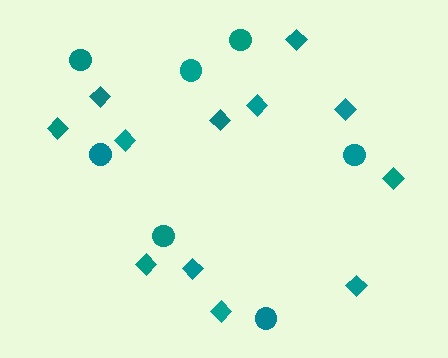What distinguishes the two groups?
There are 2 groups: one group of circles (7) and one group of diamonds (12).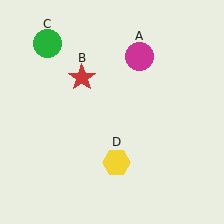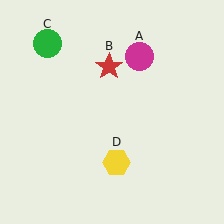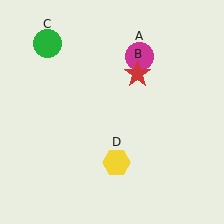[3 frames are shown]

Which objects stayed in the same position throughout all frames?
Magenta circle (object A) and green circle (object C) and yellow hexagon (object D) remained stationary.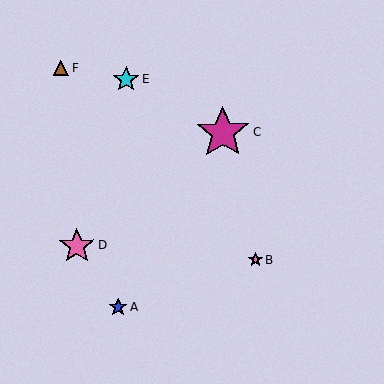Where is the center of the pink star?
The center of the pink star is at (255, 260).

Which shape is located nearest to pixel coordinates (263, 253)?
The pink star (labeled B) at (255, 260) is nearest to that location.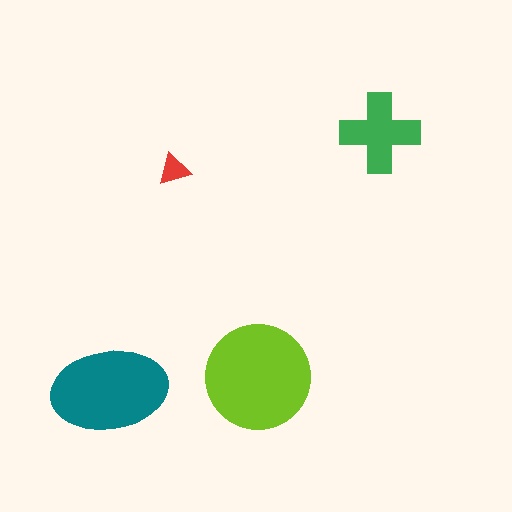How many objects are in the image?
There are 4 objects in the image.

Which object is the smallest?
The red triangle.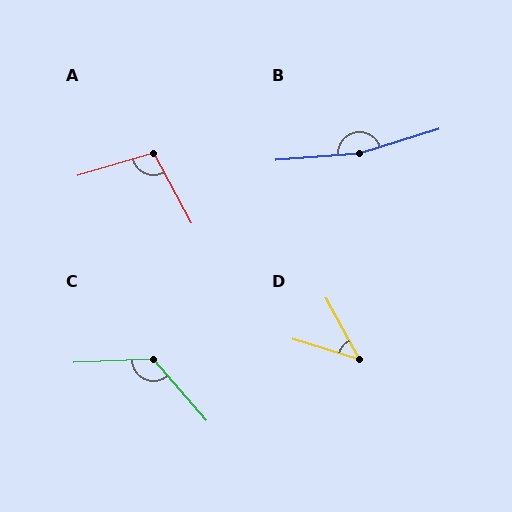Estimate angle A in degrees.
Approximately 101 degrees.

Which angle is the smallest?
D, at approximately 44 degrees.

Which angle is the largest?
B, at approximately 167 degrees.